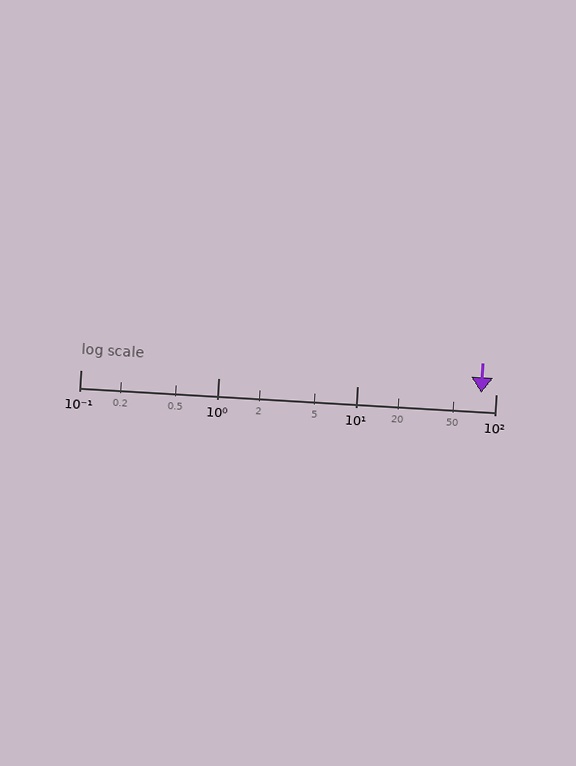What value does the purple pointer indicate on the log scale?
The pointer indicates approximately 78.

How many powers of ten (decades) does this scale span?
The scale spans 3 decades, from 0.1 to 100.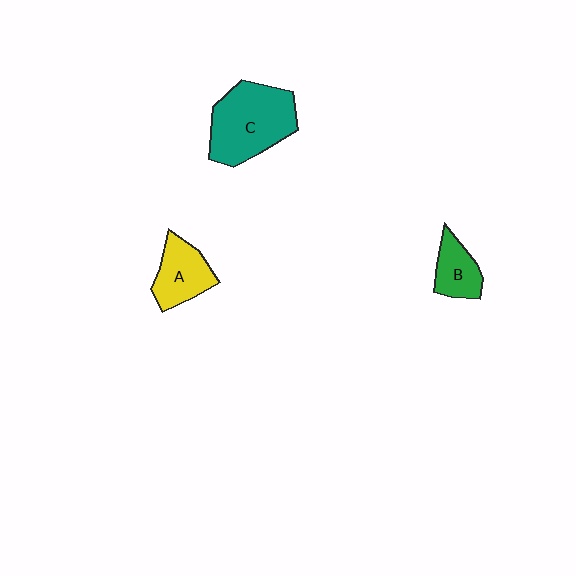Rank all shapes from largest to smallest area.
From largest to smallest: C (teal), A (yellow), B (green).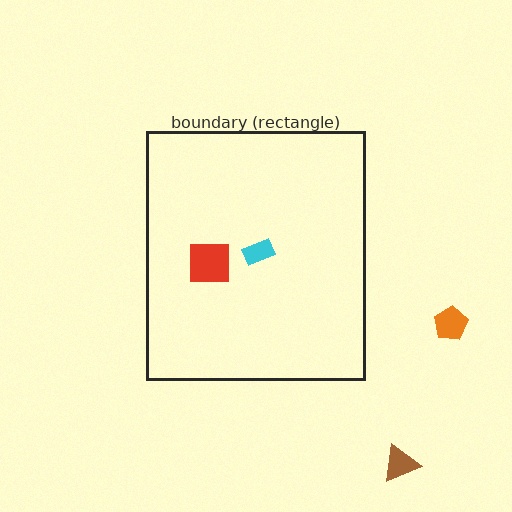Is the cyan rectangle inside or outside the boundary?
Inside.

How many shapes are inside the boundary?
2 inside, 2 outside.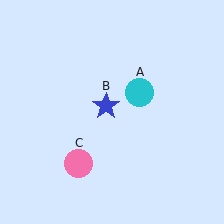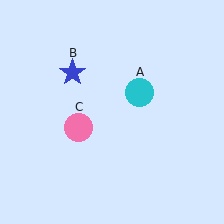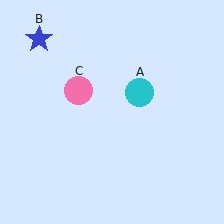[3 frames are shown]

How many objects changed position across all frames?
2 objects changed position: blue star (object B), pink circle (object C).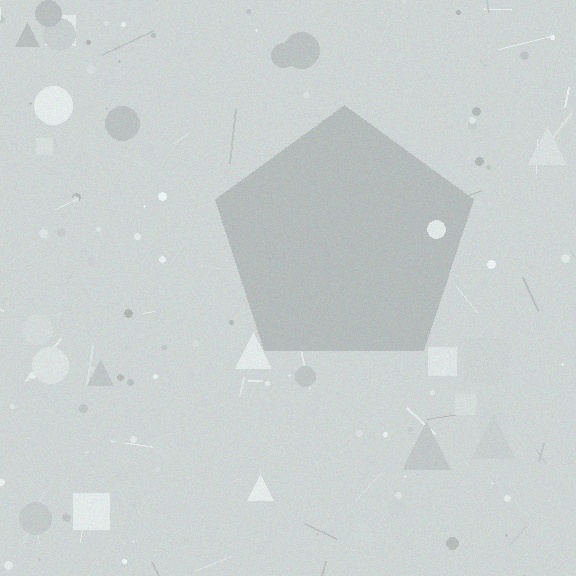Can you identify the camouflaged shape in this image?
The camouflaged shape is a pentagon.